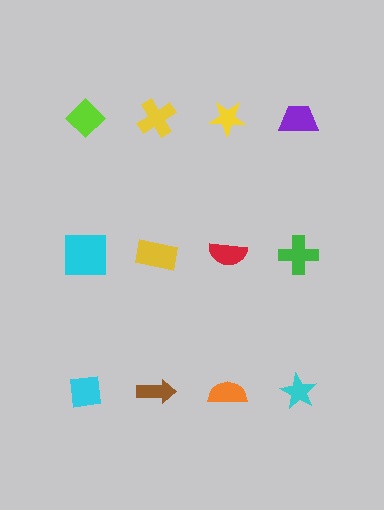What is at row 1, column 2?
A yellow cross.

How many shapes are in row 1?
4 shapes.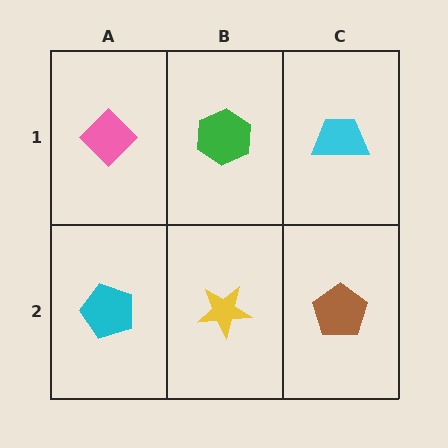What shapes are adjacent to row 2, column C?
A cyan trapezoid (row 1, column C), a yellow star (row 2, column B).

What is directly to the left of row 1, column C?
A green hexagon.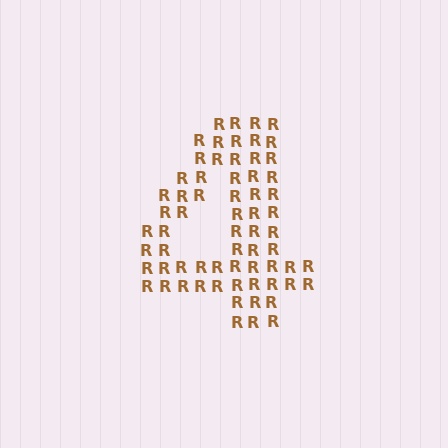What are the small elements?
The small elements are letter R's.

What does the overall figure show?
The overall figure shows the digit 4.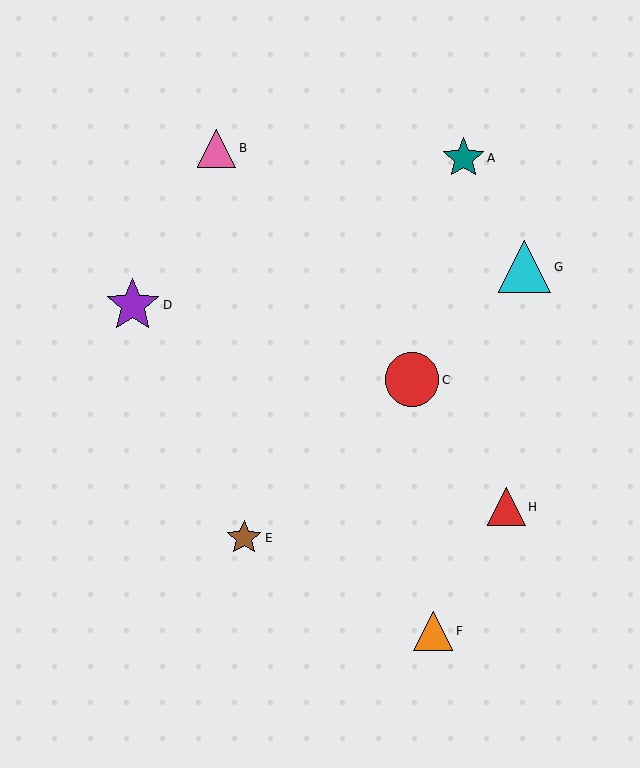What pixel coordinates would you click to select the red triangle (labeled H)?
Click at (507, 507) to select the red triangle H.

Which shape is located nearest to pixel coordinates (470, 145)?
The teal star (labeled A) at (463, 158) is nearest to that location.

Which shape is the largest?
The purple star (labeled D) is the largest.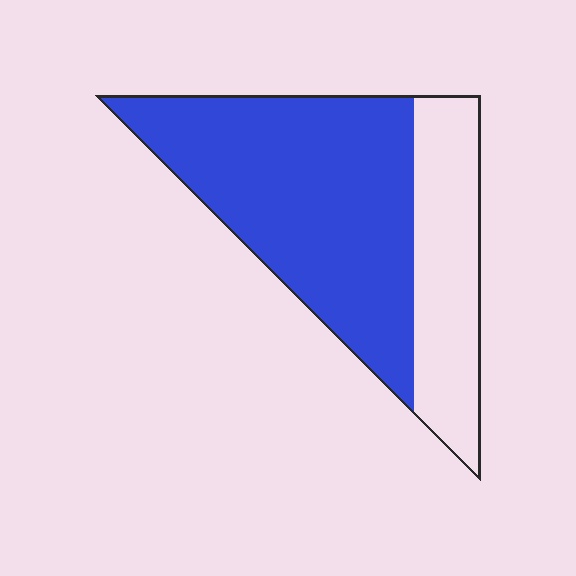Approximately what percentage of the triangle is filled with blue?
Approximately 70%.